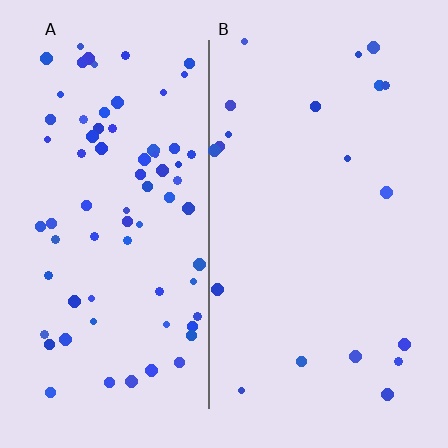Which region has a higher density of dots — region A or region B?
A (the left).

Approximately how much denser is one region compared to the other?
Approximately 3.8× — region A over region B.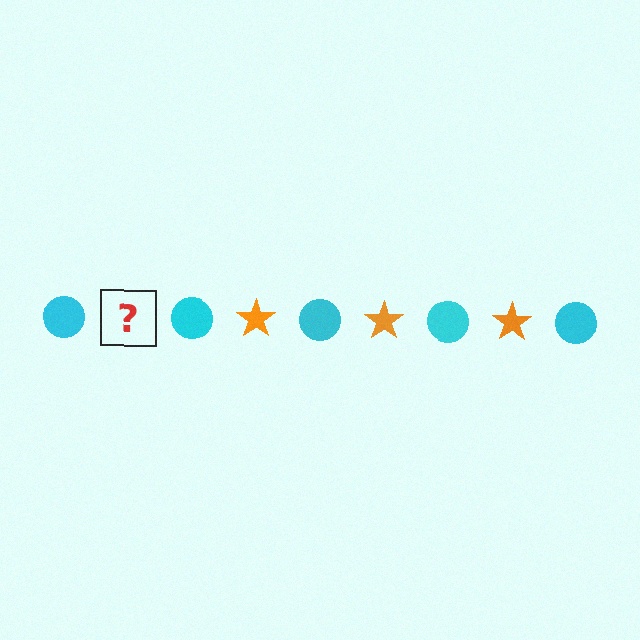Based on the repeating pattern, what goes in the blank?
The blank should be an orange star.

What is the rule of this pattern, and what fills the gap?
The rule is that the pattern alternates between cyan circle and orange star. The gap should be filled with an orange star.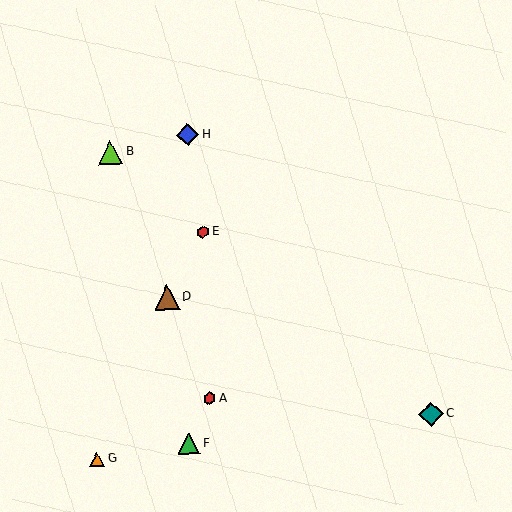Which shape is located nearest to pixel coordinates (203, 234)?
The red hexagon (labeled E) at (203, 232) is nearest to that location.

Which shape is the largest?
The brown triangle (labeled D) is the largest.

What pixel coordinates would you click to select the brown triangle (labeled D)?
Click at (167, 297) to select the brown triangle D.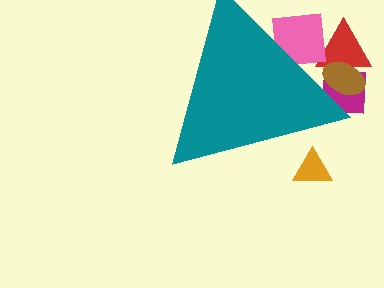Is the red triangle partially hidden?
Yes, the red triangle is partially hidden behind the teal triangle.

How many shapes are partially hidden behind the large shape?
5 shapes are partially hidden.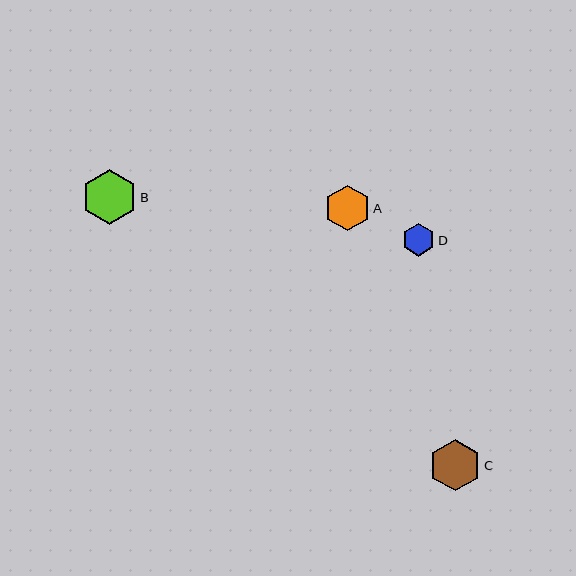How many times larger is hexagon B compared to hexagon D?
Hexagon B is approximately 1.7 times the size of hexagon D.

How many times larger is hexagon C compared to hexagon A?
Hexagon C is approximately 1.1 times the size of hexagon A.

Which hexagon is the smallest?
Hexagon D is the smallest with a size of approximately 33 pixels.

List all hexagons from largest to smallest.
From largest to smallest: B, C, A, D.